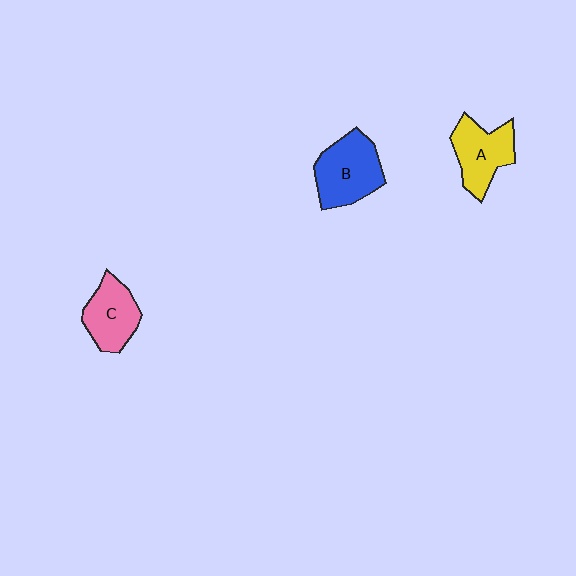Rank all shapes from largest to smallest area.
From largest to smallest: B (blue), A (yellow), C (pink).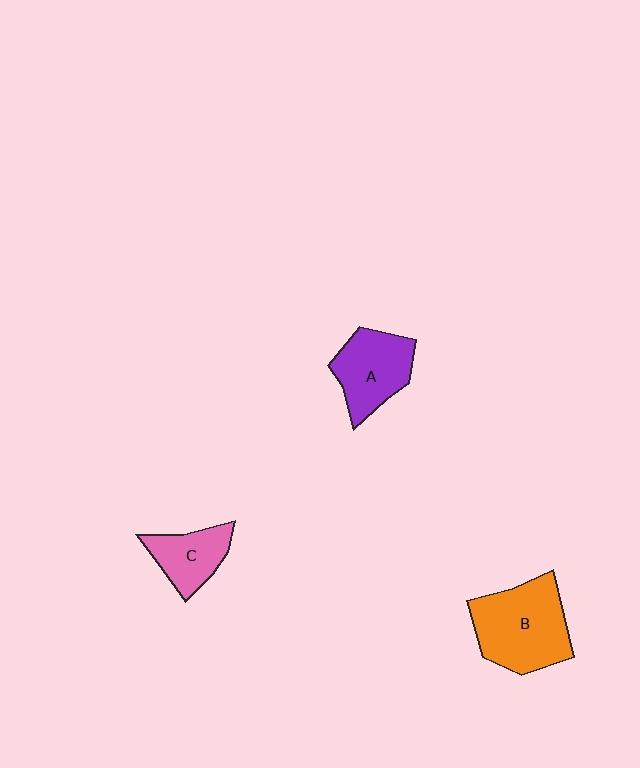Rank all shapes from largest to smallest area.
From largest to smallest: B (orange), A (purple), C (pink).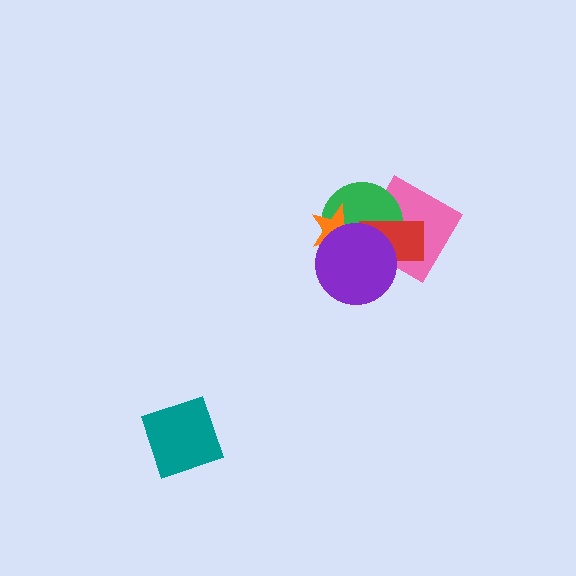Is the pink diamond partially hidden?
Yes, it is partially covered by another shape.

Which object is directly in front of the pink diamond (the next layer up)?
The green circle is directly in front of the pink diamond.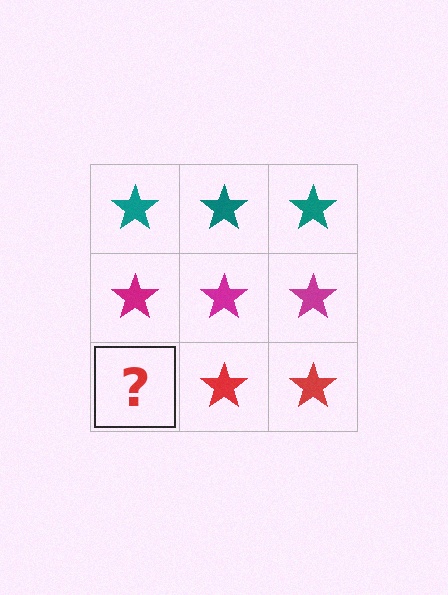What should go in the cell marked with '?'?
The missing cell should contain a red star.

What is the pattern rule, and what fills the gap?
The rule is that each row has a consistent color. The gap should be filled with a red star.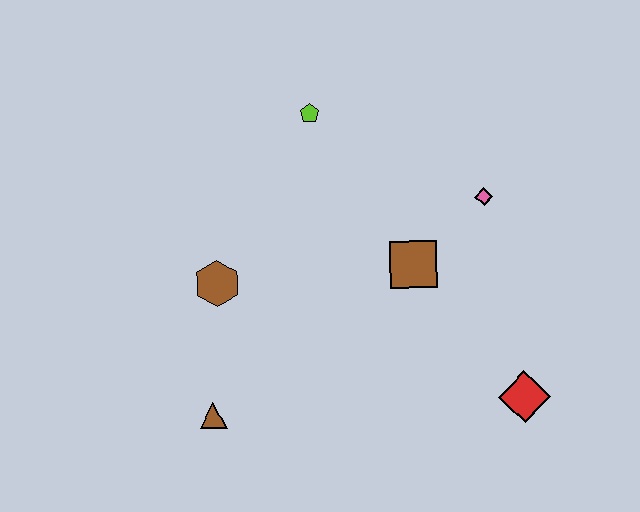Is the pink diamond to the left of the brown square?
No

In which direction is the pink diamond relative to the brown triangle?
The pink diamond is to the right of the brown triangle.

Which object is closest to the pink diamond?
The brown square is closest to the pink diamond.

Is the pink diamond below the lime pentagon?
Yes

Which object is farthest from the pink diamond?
The brown triangle is farthest from the pink diamond.